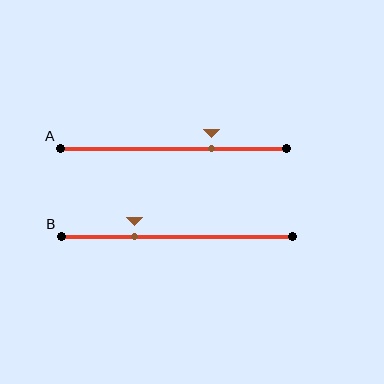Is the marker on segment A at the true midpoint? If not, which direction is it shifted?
No, the marker on segment A is shifted to the right by about 17% of the segment length.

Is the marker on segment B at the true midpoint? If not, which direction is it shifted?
No, the marker on segment B is shifted to the left by about 19% of the segment length.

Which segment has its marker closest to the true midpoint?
Segment A has its marker closest to the true midpoint.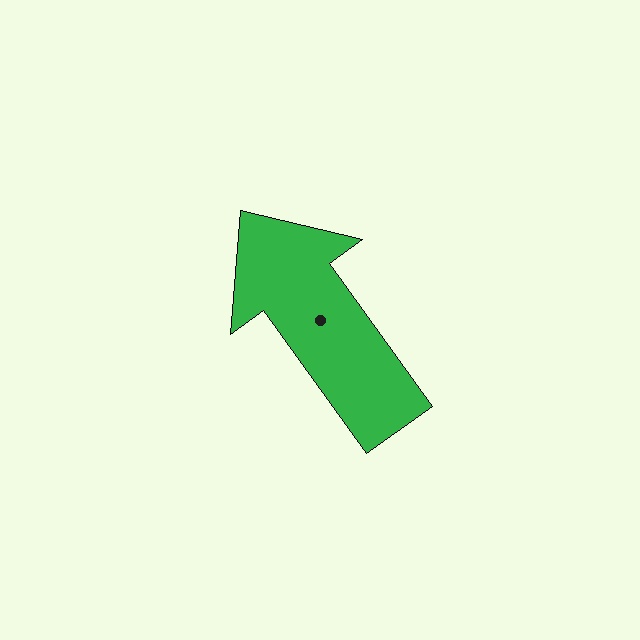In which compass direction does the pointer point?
Northwest.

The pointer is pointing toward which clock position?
Roughly 11 o'clock.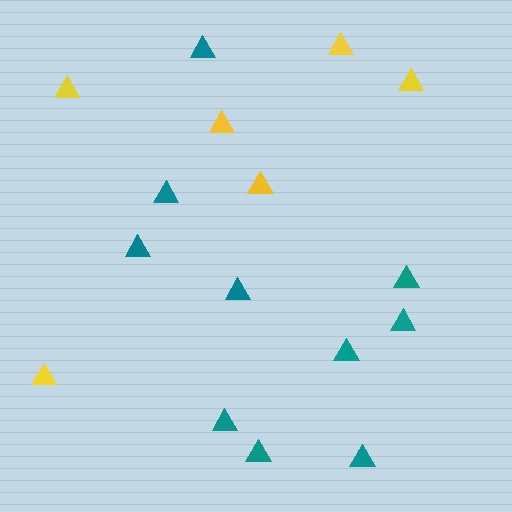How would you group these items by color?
There are 2 groups: one group of teal triangles (10) and one group of yellow triangles (6).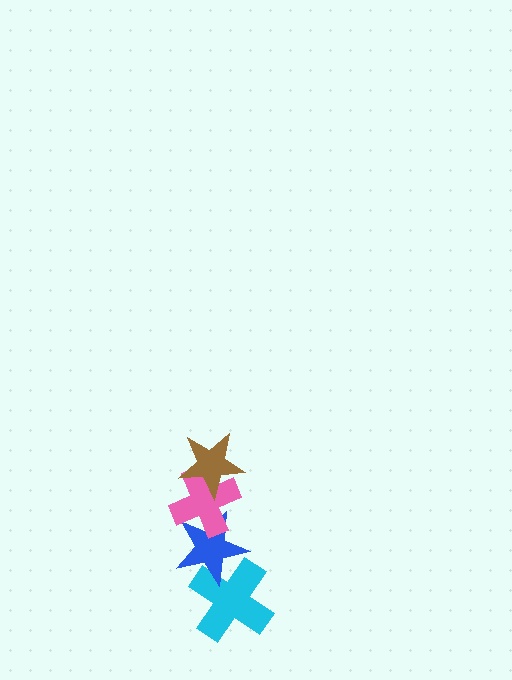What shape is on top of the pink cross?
The brown star is on top of the pink cross.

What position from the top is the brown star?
The brown star is 1st from the top.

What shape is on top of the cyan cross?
The blue star is on top of the cyan cross.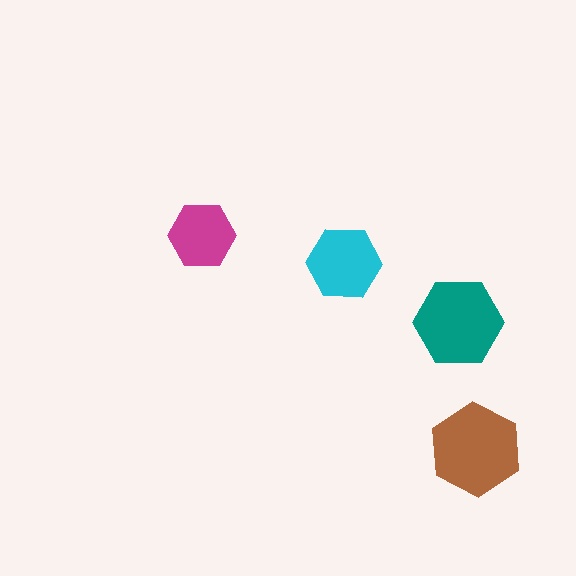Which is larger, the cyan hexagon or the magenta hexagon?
The cyan one.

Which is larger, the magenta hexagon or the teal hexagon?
The teal one.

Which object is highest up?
The magenta hexagon is topmost.